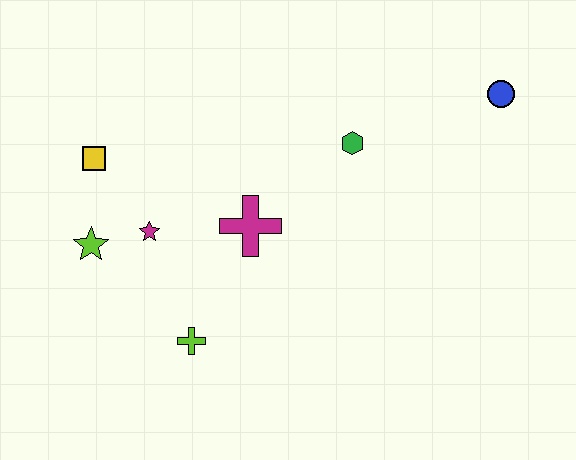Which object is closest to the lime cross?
The magenta star is closest to the lime cross.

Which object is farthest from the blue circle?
The lime star is farthest from the blue circle.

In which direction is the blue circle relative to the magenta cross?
The blue circle is to the right of the magenta cross.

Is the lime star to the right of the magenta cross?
No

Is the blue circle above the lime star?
Yes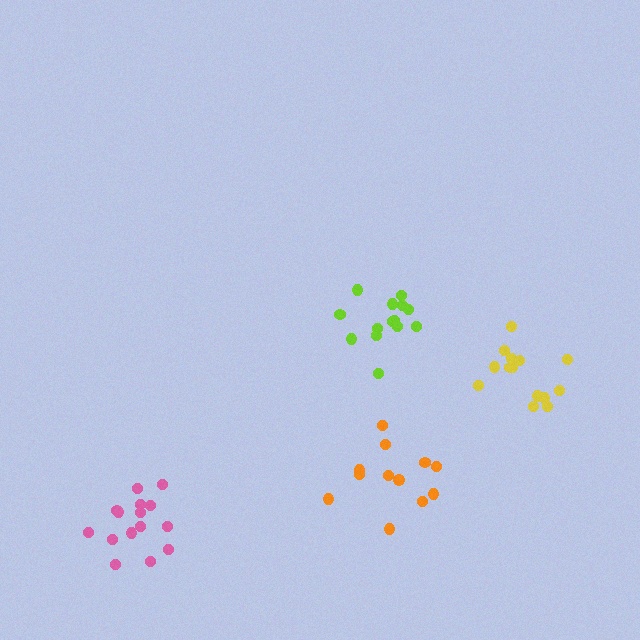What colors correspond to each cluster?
The clusters are colored: lime, yellow, pink, orange.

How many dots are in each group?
Group 1: 14 dots, Group 2: 14 dots, Group 3: 15 dots, Group 4: 12 dots (55 total).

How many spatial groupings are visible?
There are 4 spatial groupings.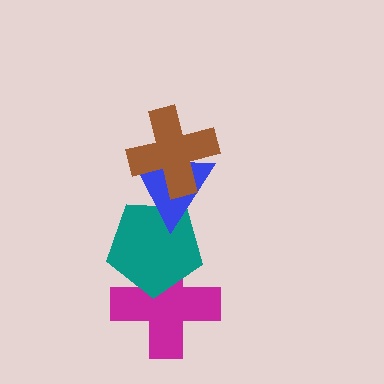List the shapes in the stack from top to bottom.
From top to bottom: the brown cross, the blue triangle, the teal pentagon, the magenta cross.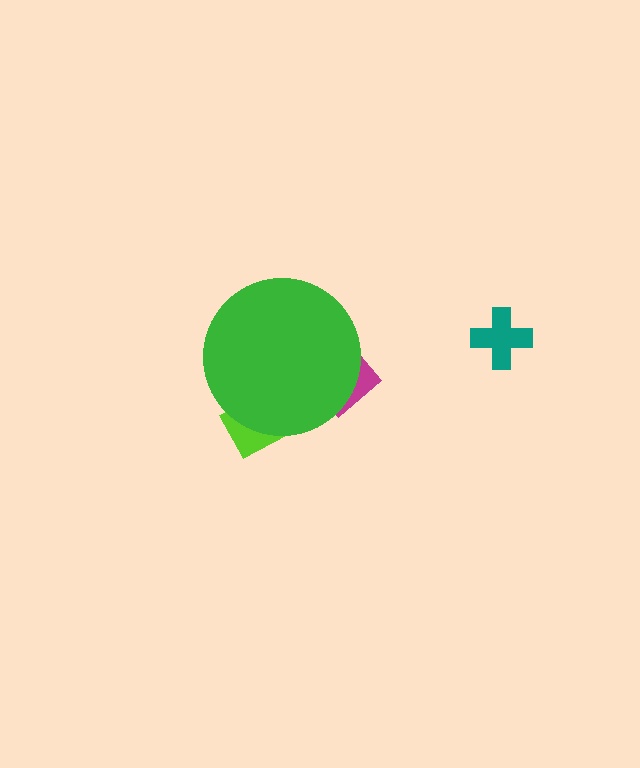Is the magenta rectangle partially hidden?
Yes, the magenta rectangle is partially hidden behind the green circle.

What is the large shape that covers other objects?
A green circle.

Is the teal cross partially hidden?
No, the teal cross is fully visible.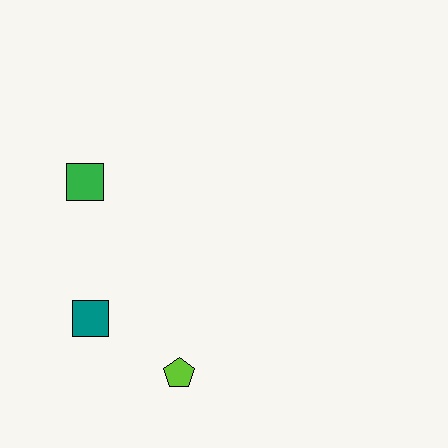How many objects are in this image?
There are 3 objects.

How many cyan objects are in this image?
There are no cyan objects.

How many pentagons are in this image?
There is 1 pentagon.